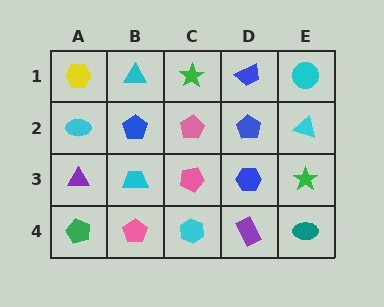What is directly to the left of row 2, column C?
A blue pentagon.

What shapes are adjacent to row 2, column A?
A yellow hexagon (row 1, column A), a purple triangle (row 3, column A), a blue pentagon (row 2, column B).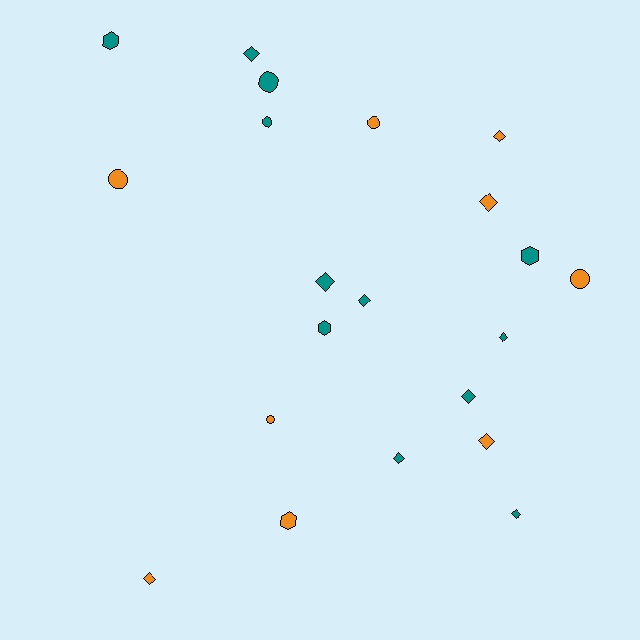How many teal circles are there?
There are 2 teal circles.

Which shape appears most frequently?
Diamond, with 11 objects.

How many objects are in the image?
There are 21 objects.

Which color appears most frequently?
Teal, with 12 objects.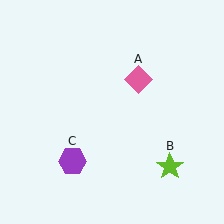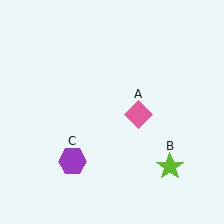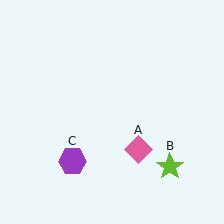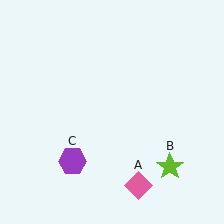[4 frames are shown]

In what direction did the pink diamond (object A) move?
The pink diamond (object A) moved down.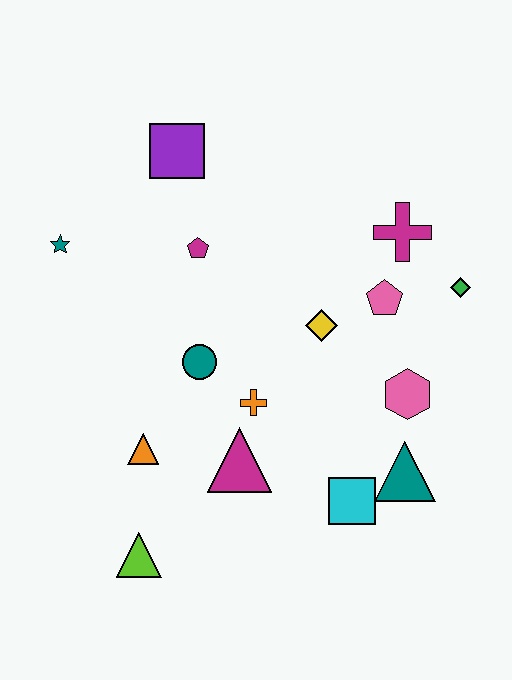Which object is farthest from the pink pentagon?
The lime triangle is farthest from the pink pentagon.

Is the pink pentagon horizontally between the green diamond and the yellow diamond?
Yes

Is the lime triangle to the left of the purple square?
Yes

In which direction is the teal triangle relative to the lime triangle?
The teal triangle is to the right of the lime triangle.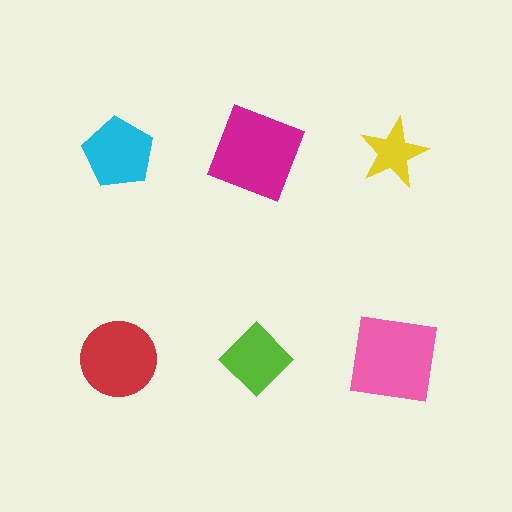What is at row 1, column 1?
A cyan pentagon.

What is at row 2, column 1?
A red circle.